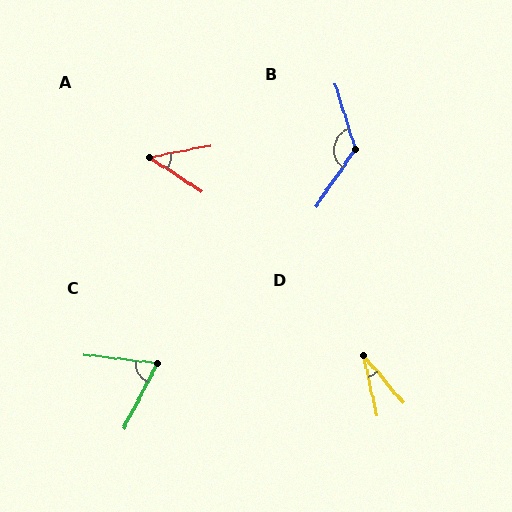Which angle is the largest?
B, at approximately 129 degrees.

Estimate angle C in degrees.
Approximately 70 degrees.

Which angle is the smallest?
D, at approximately 27 degrees.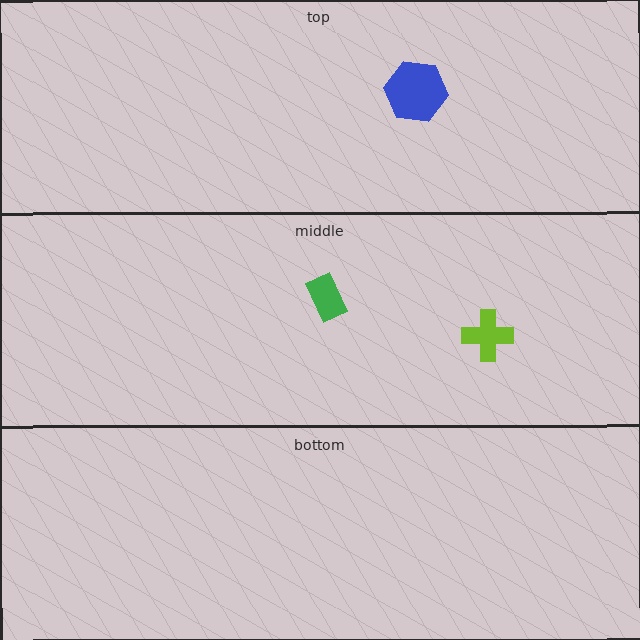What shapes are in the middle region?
The green rectangle, the lime cross.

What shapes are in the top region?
The blue hexagon.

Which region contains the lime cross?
The middle region.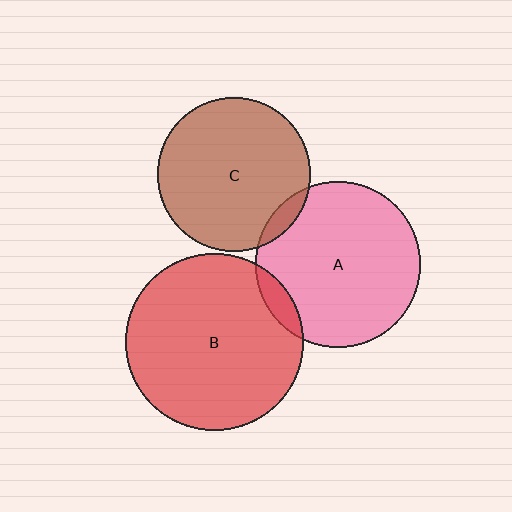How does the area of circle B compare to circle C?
Approximately 1.3 times.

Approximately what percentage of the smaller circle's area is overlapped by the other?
Approximately 5%.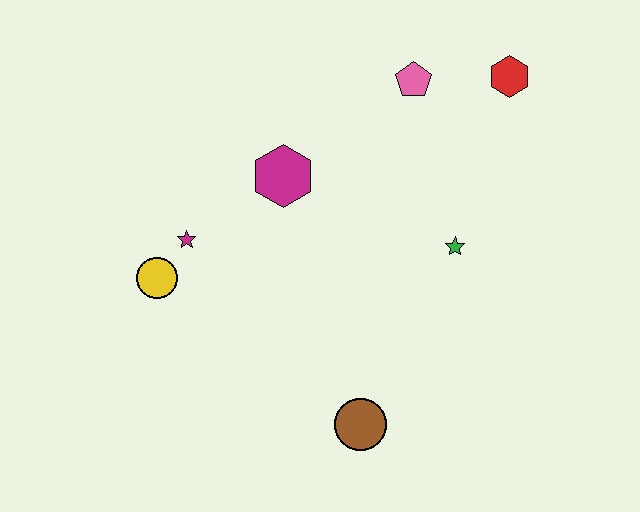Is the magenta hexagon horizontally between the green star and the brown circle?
No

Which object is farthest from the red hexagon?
The yellow circle is farthest from the red hexagon.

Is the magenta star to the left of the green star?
Yes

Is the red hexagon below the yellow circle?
No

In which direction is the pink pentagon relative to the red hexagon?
The pink pentagon is to the left of the red hexagon.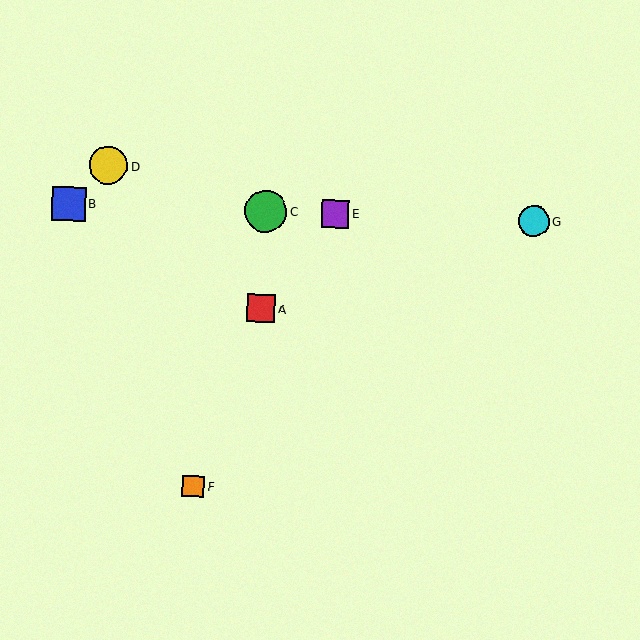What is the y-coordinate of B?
Object B is at y≈203.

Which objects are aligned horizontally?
Objects B, C, E, G are aligned horizontally.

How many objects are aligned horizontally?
4 objects (B, C, E, G) are aligned horizontally.